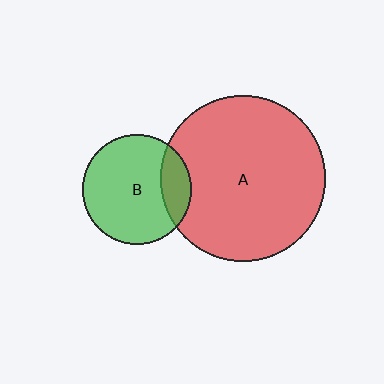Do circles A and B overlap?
Yes.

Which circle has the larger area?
Circle A (red).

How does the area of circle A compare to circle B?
Approximately 2.3 times.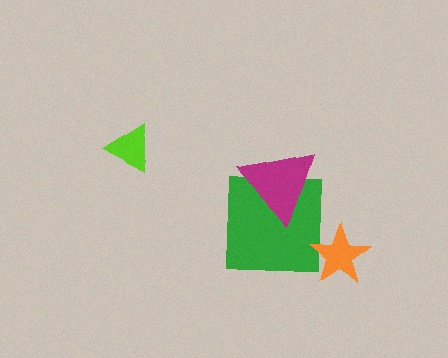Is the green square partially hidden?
Yes, it is partially covered by another shape.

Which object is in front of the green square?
The magenta triangle is in front of the green square.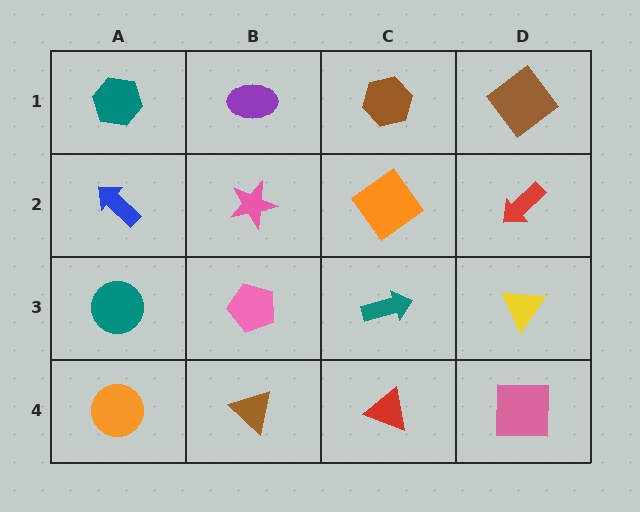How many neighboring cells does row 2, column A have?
3.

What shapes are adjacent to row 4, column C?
A teal arrow (row 3, column C), a brown triangle (row 4, column B), a pink square (row 4, column D).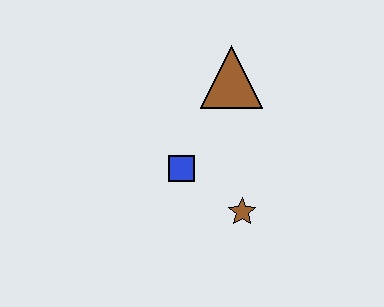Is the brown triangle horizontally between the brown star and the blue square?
Yes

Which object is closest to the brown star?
The blue square is closest to the brown star.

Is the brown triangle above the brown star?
Yes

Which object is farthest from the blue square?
The brown triangle is farthest from the blue square.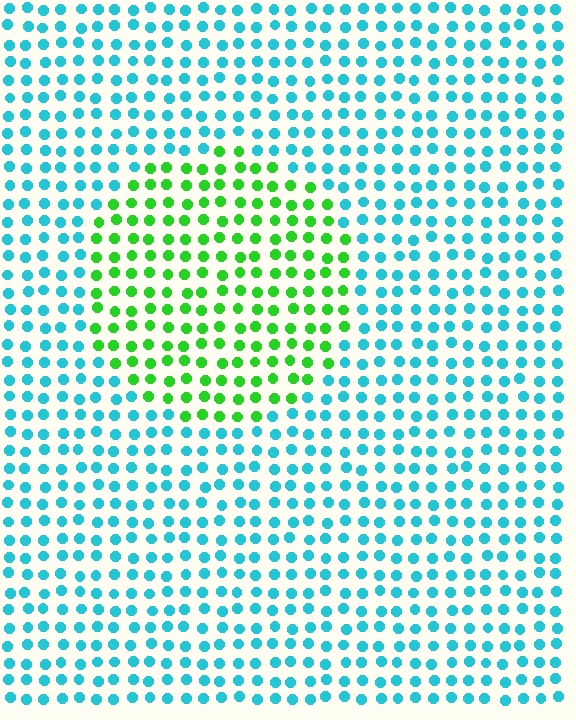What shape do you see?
I see a circle.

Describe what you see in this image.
The image is filled with small cyan elements in a uniform arrangement. A circle-shaped region is visible where the elements are tinted to a slightly different hue, forming a subtle color boundary.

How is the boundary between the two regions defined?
The boundary is defined purely by a slight shift in hue (about 65 degrees). Spacing, size, and orientation are identical on both sides.